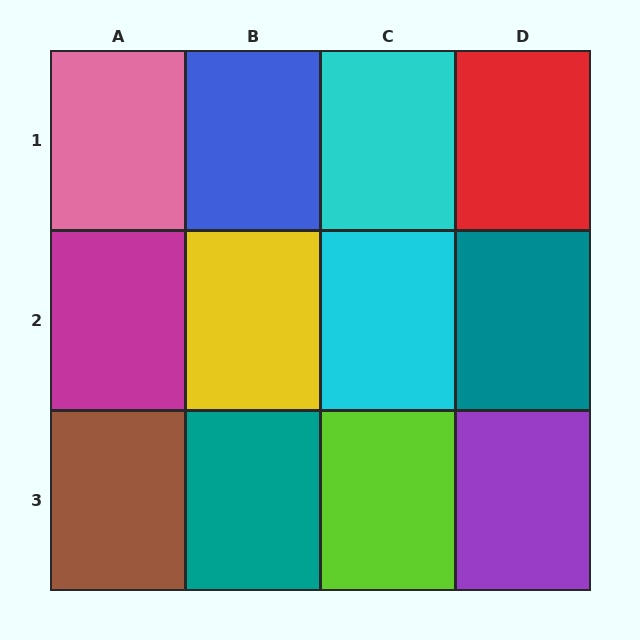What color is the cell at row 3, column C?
Lime.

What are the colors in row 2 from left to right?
Magenta, yellow, cyan, teal.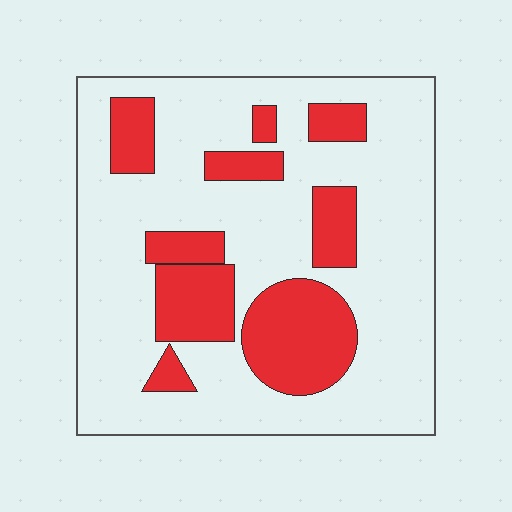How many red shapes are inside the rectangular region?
9.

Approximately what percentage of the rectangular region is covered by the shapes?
Approximately 25%.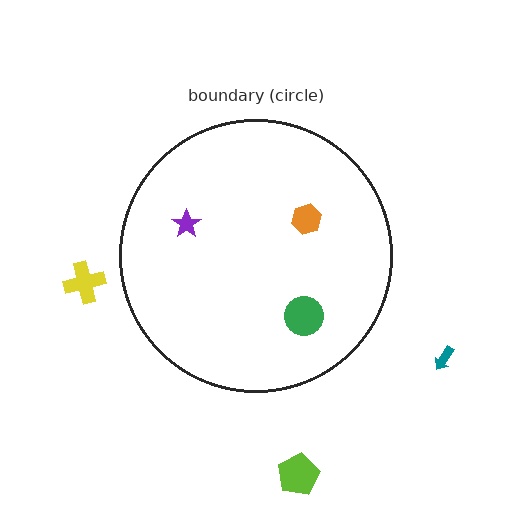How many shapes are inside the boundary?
3 inside, 3 outside.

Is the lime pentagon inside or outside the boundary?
Outside.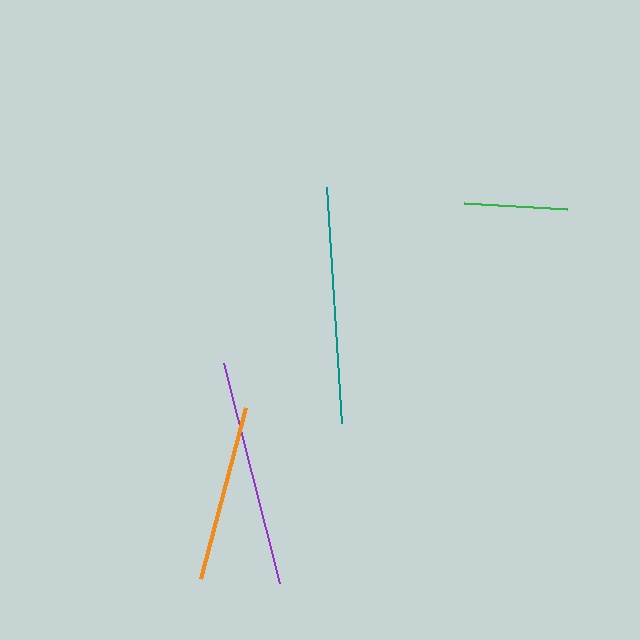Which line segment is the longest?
The teal line is the longest at approximately 236 pixels.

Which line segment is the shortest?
The green line is the shortest at approximately 103 pixels.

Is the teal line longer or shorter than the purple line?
The teal line is longer than the purple line.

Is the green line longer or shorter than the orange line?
The orange line is longer than the green line.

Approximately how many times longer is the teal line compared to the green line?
The teal line is approximately 2.3 times the length of the green line.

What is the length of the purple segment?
The purple segment is approximately 227 pixels long.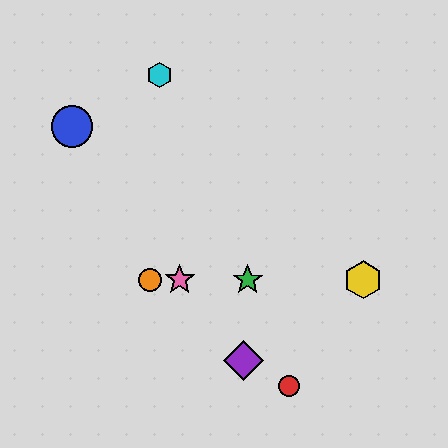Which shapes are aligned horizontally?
The green star, the yellow hexagon, the orange circle, the pink star are aligned horizontally.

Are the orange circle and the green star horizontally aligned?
Yes, both are at y≈280.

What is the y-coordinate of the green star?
The green star is at y≈280.